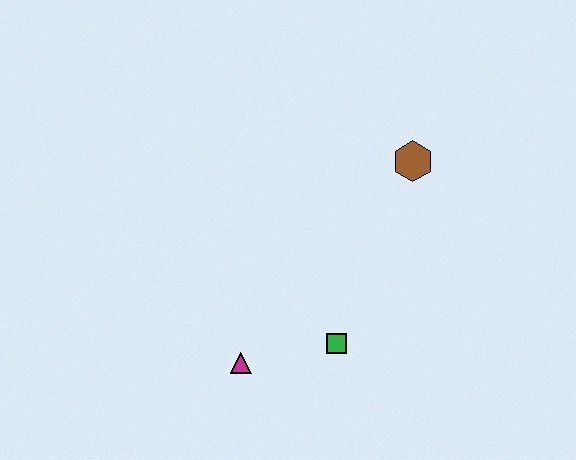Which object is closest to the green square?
The magenta triangle is closest to the green square.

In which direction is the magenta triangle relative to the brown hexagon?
The magenta triangle is below the brown hexagon.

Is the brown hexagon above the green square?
Yes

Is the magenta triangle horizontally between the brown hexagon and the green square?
No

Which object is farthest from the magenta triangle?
The brown hexagon is farthest from the magenta triangle.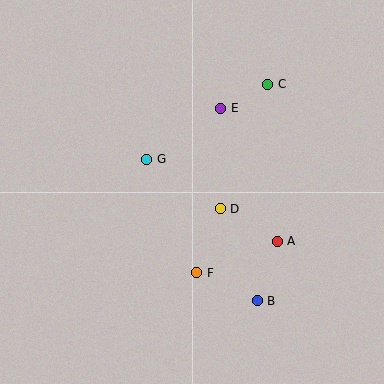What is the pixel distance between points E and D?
The distance between E and D is 101 pixels.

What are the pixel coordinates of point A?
Point A is at (277, 241).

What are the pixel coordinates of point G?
Point G is at (147, 159).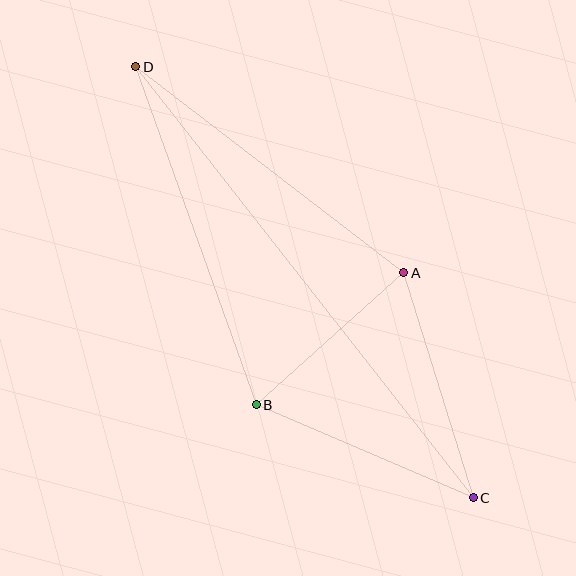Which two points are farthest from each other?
Points C and D are farthest from each other.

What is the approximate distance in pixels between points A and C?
The distance between A and C is approximately 236 pixels.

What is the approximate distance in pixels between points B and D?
The distance between B and D is approximately 359 pixels.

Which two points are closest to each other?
Points A and B are closest to each other.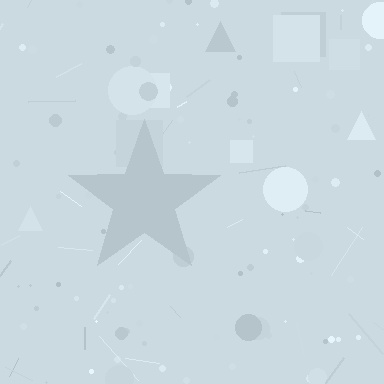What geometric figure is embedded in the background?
A star is embedded in the background.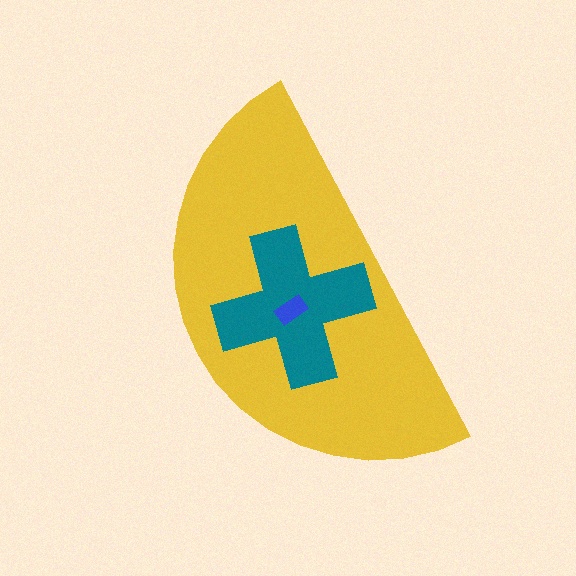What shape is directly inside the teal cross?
The blue rectangle.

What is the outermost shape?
The yellow semicircle.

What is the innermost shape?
The blue rectangle.